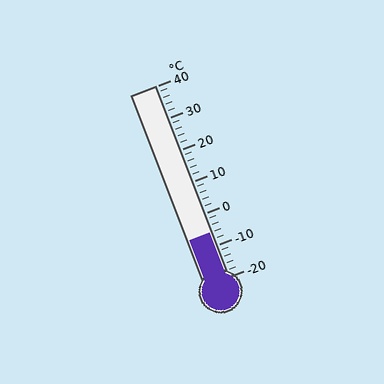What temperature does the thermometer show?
The thermometer shows approximately -6°C.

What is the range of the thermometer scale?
The thermometer scale ranges from -20°C to 40°C.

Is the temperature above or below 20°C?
The temperature is below 20°C.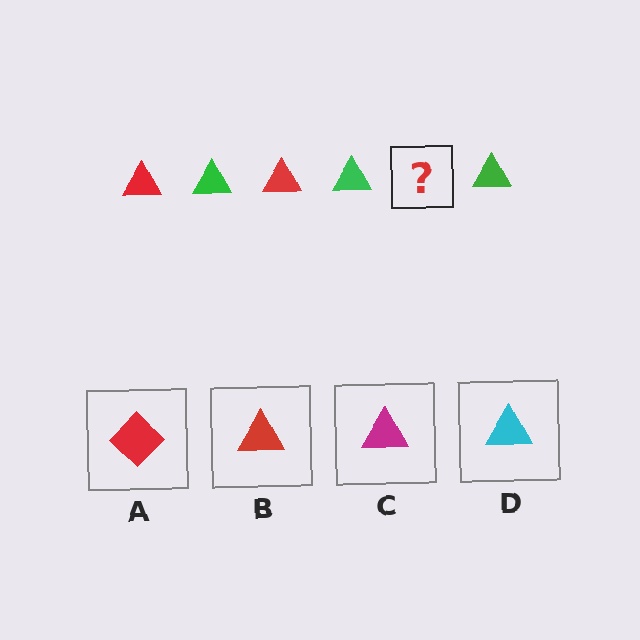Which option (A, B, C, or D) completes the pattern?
B.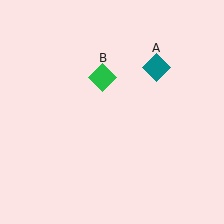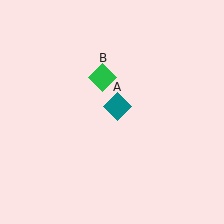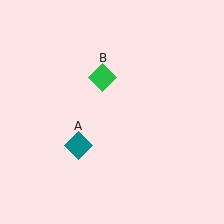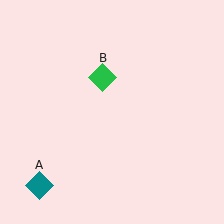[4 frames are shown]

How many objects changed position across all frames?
1 object changed position: teal diamond (object A).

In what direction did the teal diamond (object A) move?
The teal diamond (object A) moved down and to the left.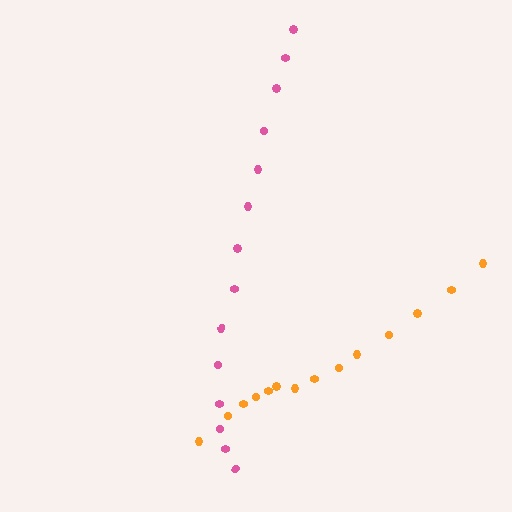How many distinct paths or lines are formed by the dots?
There are 2 distinct paths.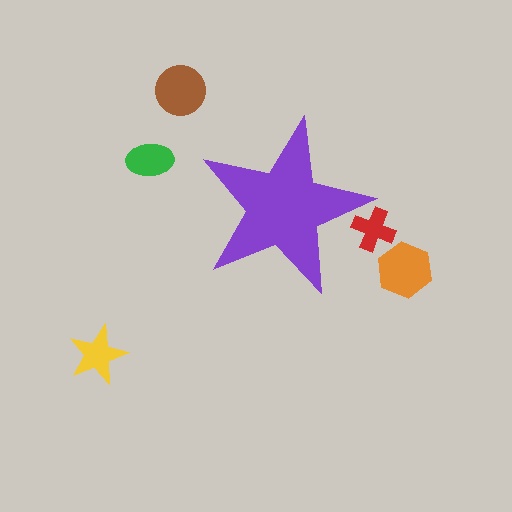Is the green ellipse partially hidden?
No, the green ellipse is fully visible.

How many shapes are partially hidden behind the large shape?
1 shape is partially hidden.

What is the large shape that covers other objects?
A purple star.